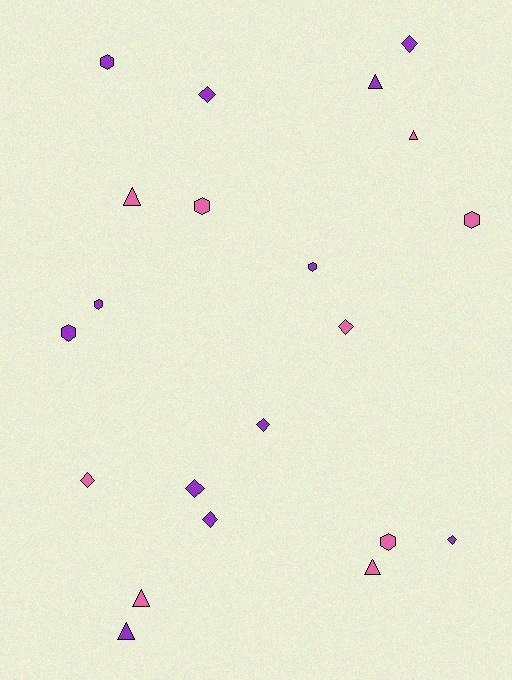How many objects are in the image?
There are 21 objects.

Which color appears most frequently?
Purple, with 12 objects.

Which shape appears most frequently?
Diamond, with 8 objects.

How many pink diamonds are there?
There are 2 pink diamonds.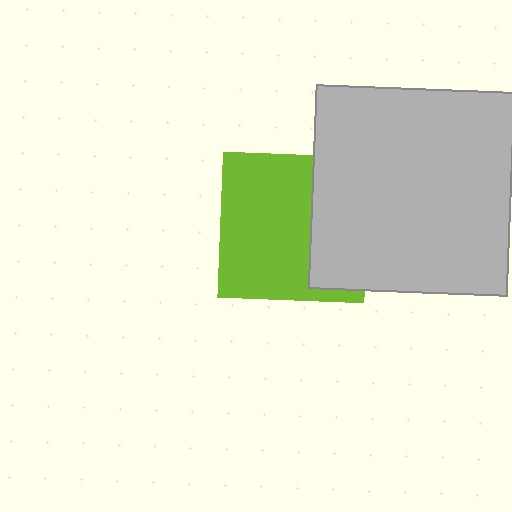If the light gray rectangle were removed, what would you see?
You would see the complete lime square.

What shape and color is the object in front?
The object in front is a light gray rectangle.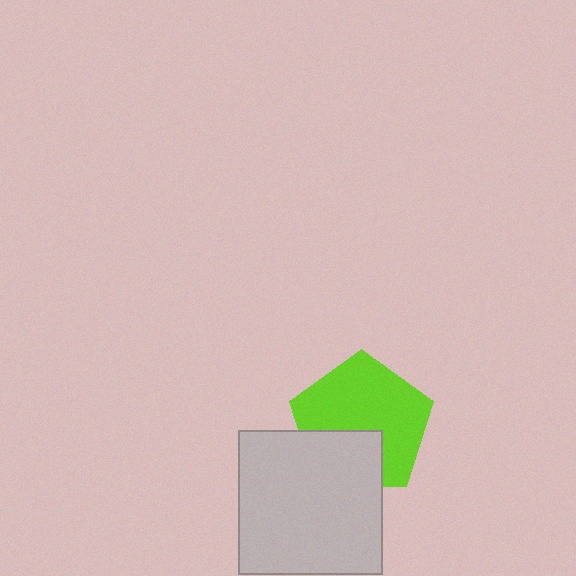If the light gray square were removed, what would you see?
You would see the complete lime pentagon.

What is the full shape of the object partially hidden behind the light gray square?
The partially hidden object is a lime pentagon.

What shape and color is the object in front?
The object in front is a light gray square.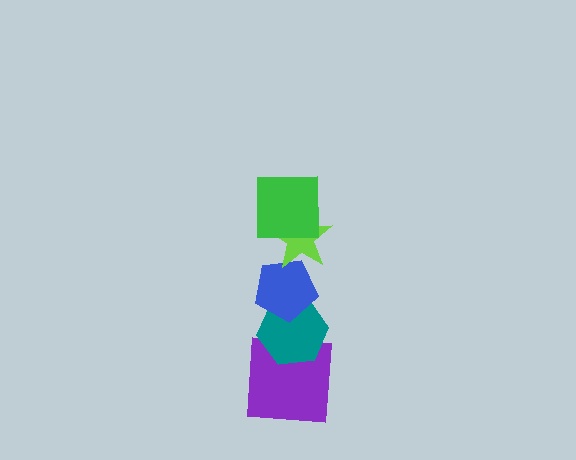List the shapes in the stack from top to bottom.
From top to bottom: the green square, the lime star, the blue pentagon, the teal hexagon, the purple square.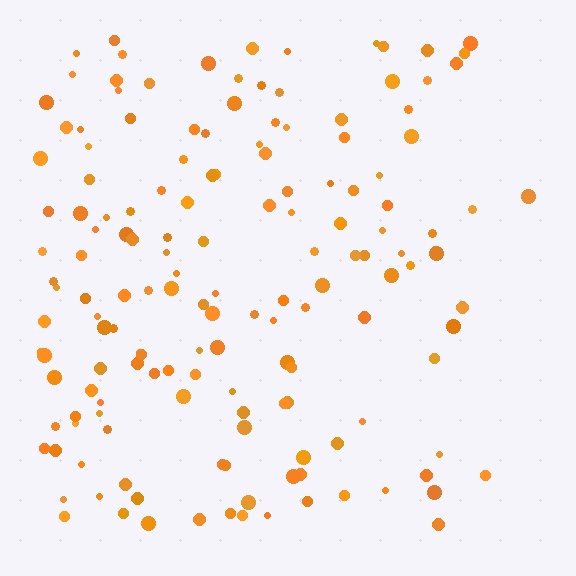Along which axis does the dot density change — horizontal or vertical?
Horizontal.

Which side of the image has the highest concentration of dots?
The left.